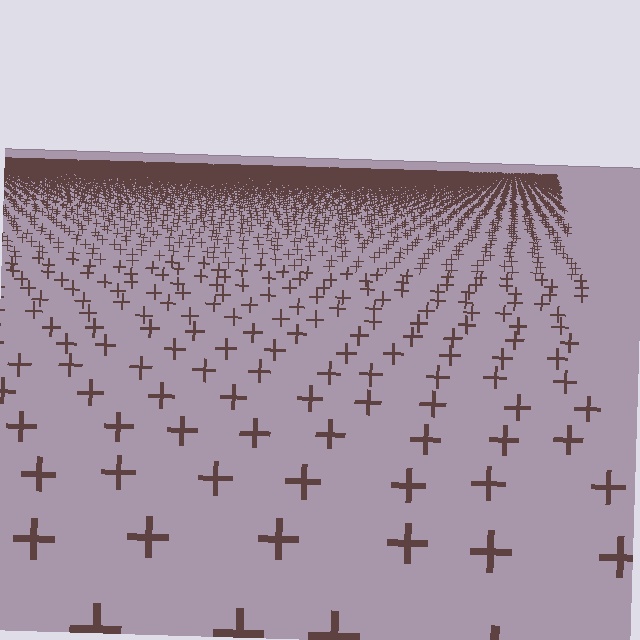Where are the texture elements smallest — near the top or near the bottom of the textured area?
Near the top.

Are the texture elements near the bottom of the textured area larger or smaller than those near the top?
Larger. Near the bottom, elements are closer to the viewer and appear at a bigger on-screen size.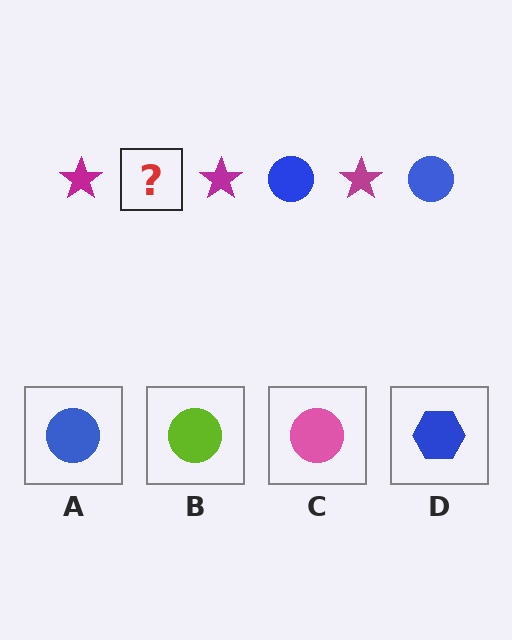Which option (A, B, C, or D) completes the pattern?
A.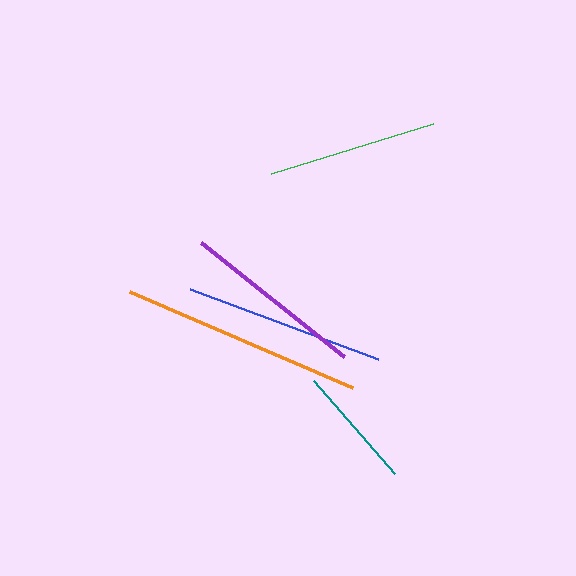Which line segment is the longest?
The orange line is the longest at approximately 243 pixels.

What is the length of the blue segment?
The blue segment is approximately 200 pixels long.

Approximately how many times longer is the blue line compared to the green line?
The blue line is approximately 1.2 times the length of the green line.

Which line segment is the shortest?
The teal line is the shortest at approximately 123 pixels.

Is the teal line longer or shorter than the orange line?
The orange line is longer than the teal line.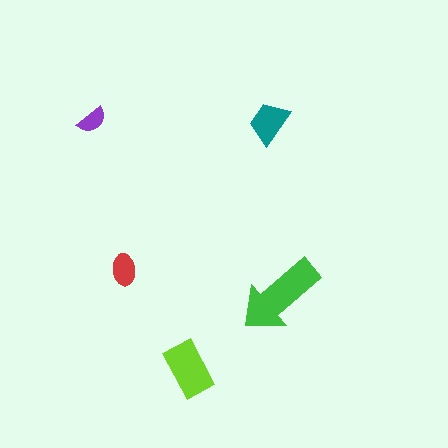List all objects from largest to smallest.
The green arrow, the lime rectangle, the teal trapezoid, the red ellipse, the purple semicircle.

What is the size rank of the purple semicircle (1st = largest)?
5th.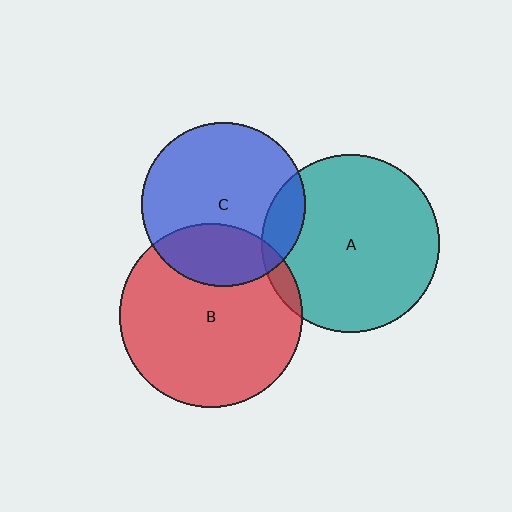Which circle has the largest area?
Circle B (red).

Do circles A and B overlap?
Yes.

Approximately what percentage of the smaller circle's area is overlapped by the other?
Approximately 5%.